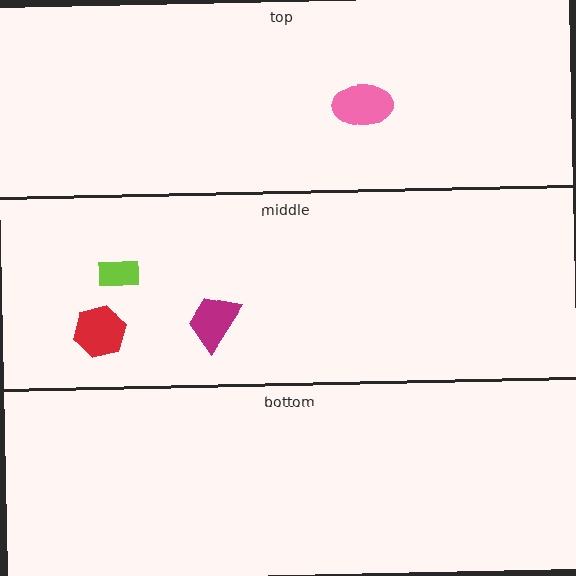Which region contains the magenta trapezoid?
The middle region.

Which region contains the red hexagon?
The middle region.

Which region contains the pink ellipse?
The top region.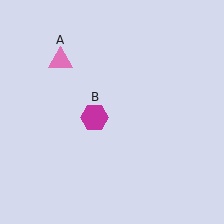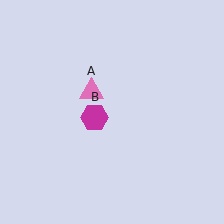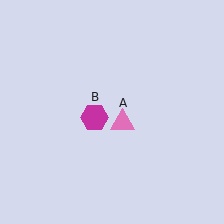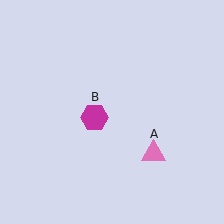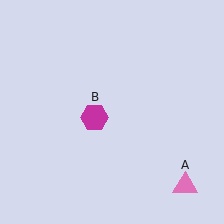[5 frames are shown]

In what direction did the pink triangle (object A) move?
The pink triangle (object A) moved down and to the right.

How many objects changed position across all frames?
1 object changed position: pink triangle (object A).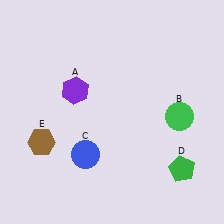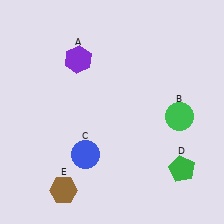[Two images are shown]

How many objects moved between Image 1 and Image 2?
2 objects moved between the two images.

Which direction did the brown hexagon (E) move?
The brown hexagon (E) moved down.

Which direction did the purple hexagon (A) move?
The purple hexagon (A) moved up.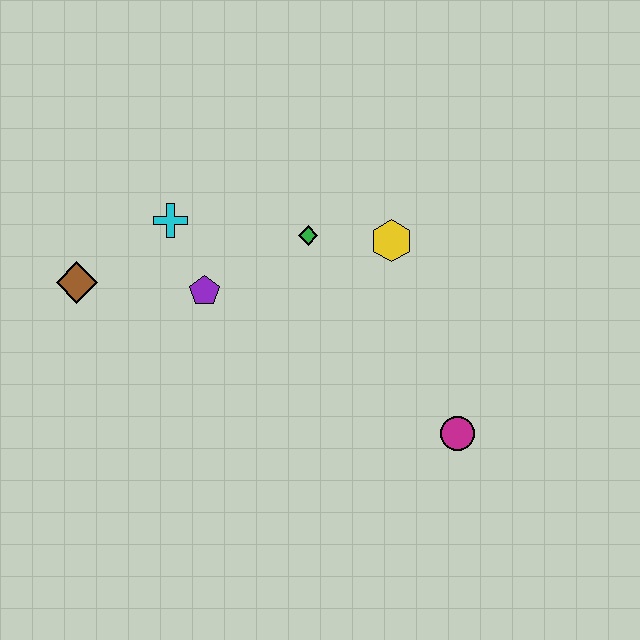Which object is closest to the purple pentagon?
The cyan cross is closest to the purple pentagon.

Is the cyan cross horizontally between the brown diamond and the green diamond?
Yes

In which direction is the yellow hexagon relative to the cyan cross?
The yellow hexagon is to the right of the cyan cross.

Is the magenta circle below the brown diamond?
Yes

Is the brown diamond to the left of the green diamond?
Yes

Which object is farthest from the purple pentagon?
The magenta circle is farthest from the purple pentagon.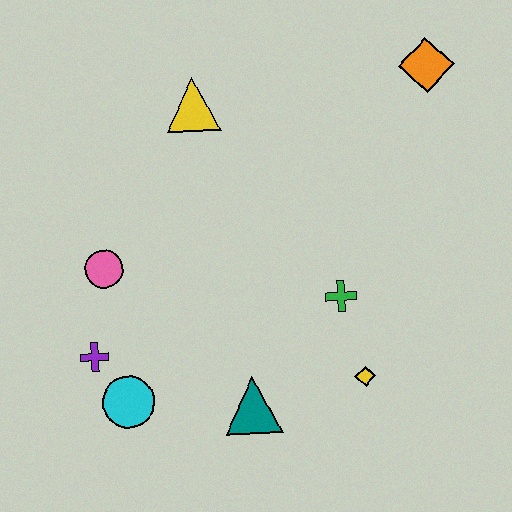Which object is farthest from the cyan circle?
The orange diamond is farthest from the cyan circle.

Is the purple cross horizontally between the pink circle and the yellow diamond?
No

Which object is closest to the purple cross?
The cyan circle is closest to the purple cross.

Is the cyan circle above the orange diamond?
No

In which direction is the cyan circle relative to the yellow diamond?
The cyan circle is to the left of the yellow diamond.